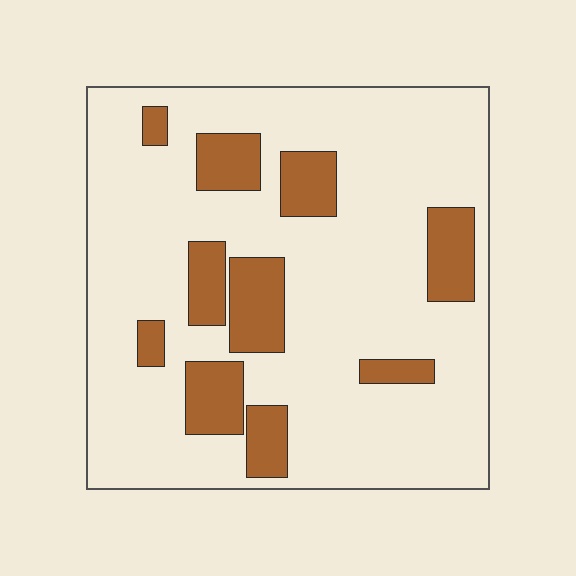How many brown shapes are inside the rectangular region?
10.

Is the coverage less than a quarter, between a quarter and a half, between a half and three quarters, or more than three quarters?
Less than a quarter.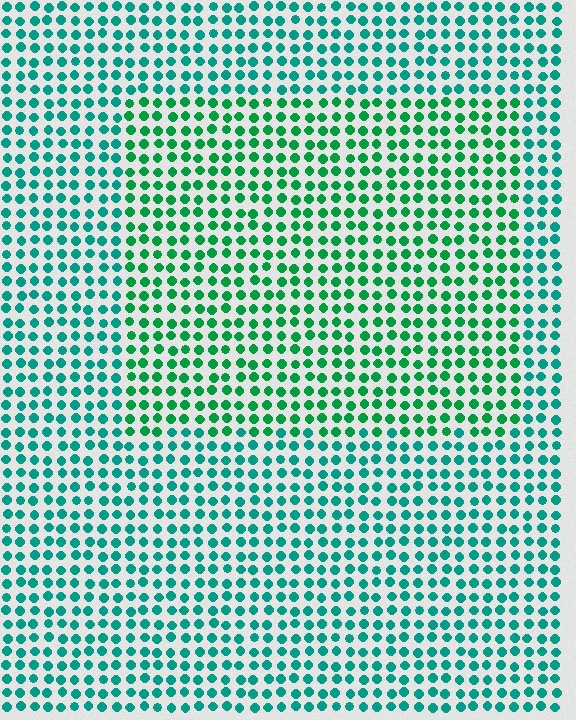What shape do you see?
I see a rectangle.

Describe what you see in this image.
The image is filled with small teal elements in a uniform arrangement. A rectangle-shaped region is visible where the elements are tinted to a slightly different hue, forming a subtle color boundary.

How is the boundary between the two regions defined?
The boundary is defined purely by a slight shift in hue (about 28 degrees). Spacing, size, and orientation are identical on both sides.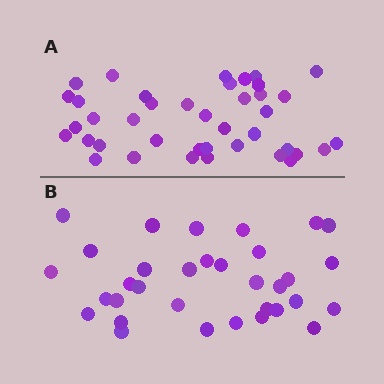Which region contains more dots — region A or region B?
Region A (the top region) has more dots.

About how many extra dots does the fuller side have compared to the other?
Region A has roughly 8 or so more dots than region B.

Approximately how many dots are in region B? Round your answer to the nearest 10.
About 30 dots. (The exact count is 33, which rounds to 30.)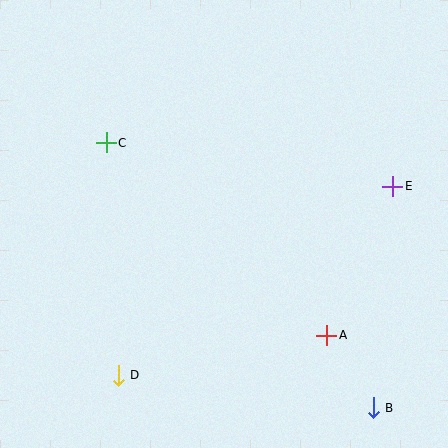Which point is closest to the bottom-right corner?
Point B is closest to the bottom-right corner.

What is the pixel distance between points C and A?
The distance between C and A is 293 pixels.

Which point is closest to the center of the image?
Point C at (106, 143) is closest to the center.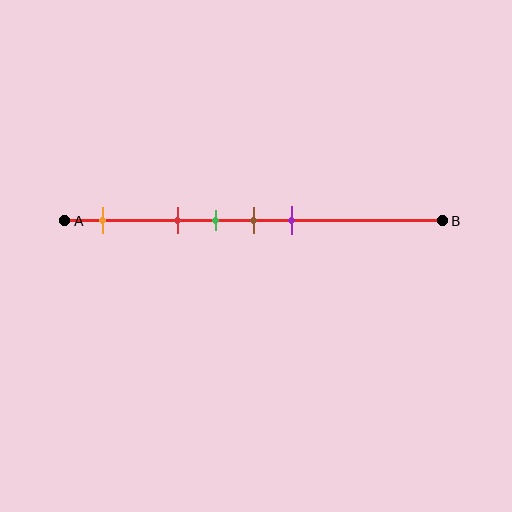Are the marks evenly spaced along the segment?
No, the marks are not evenly spaced.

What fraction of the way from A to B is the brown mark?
The brown mark is approximately 50% (0.5) of the way from A to B.